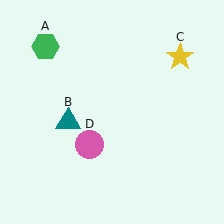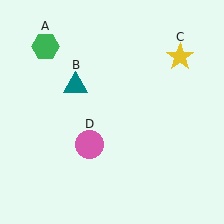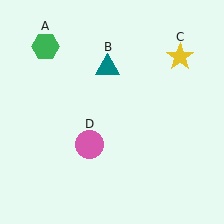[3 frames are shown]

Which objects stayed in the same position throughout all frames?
Green hexagon (object A) and yellow star (object C) and pink circle (object D) remained stationary.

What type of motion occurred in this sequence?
The teal triangle (object B) rotated clockwise around the center of the scene.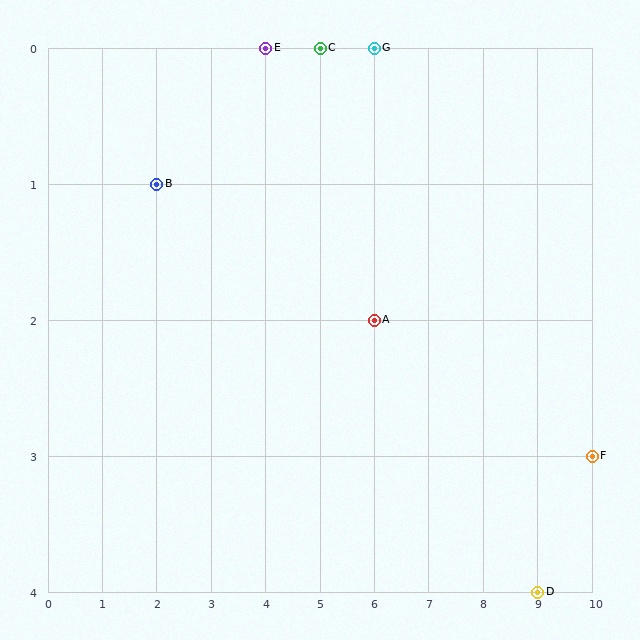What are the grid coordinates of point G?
Point G is at grid coordinates (6, 0).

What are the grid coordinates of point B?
Point B is at grid coordinates (2, 1).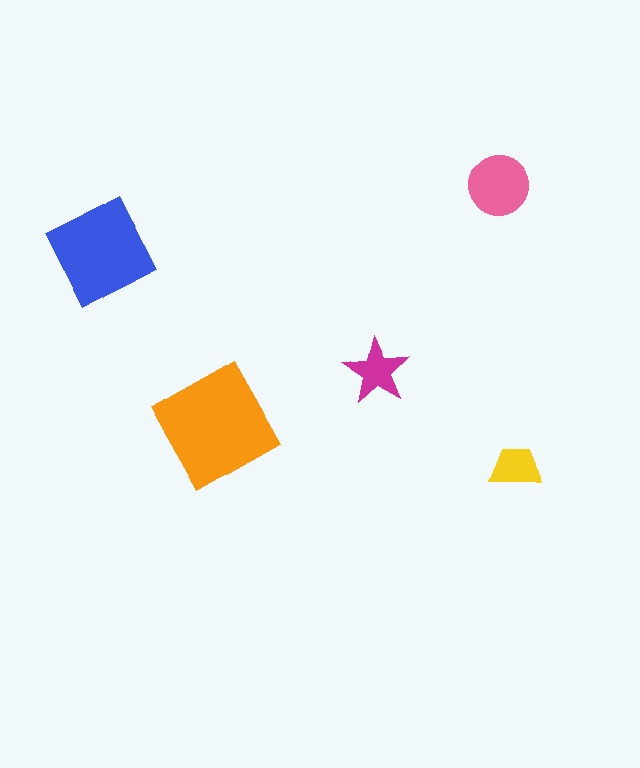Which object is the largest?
The orange square.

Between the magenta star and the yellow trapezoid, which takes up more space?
The magenta star.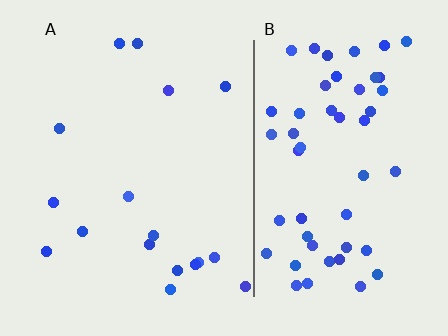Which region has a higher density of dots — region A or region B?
B (the right).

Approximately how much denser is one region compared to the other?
Approximately 3.2× — region B over region A.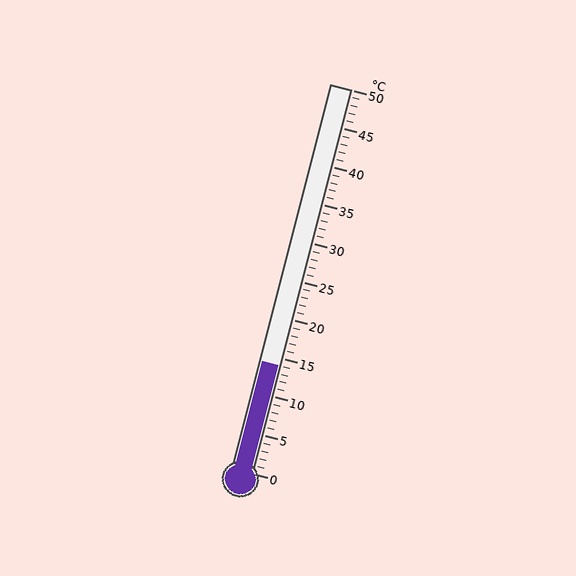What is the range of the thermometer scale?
The thermometer scale ranges from 0°C to 50°C.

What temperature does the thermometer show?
The thermometer shows approximately 14°C.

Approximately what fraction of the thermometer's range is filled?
The thermometer is filled to approximately 30% of its range.